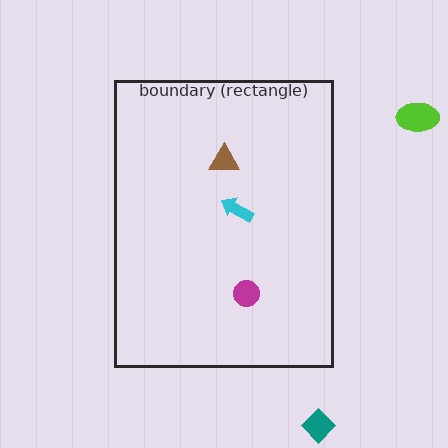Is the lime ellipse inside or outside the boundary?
Outside.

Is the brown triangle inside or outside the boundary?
Inside.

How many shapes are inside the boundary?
3 inside, 2 outside.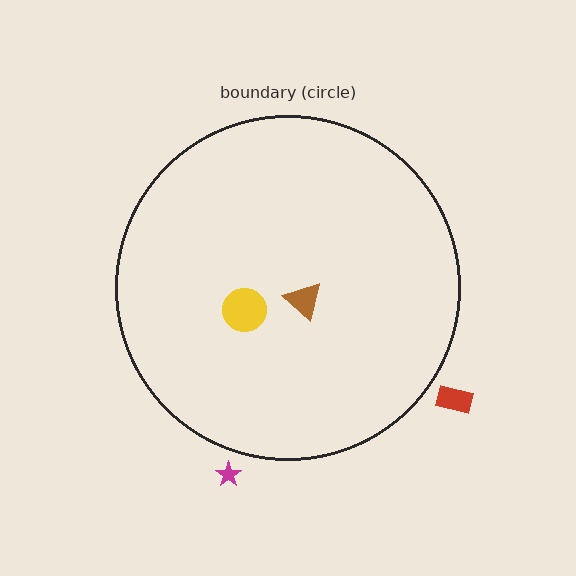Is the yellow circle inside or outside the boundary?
Inside.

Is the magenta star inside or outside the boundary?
Outside.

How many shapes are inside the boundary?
2 inside, 2 outside.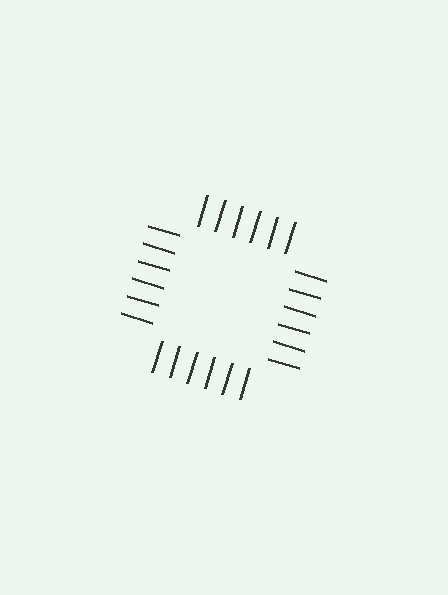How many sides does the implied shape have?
4 sides — the line-ends trace a square.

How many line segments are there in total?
24 — 6 along each of the 4 edges.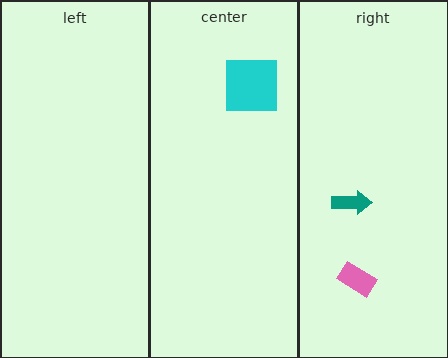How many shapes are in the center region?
1.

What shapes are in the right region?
The pink rectangle, the teal arrow.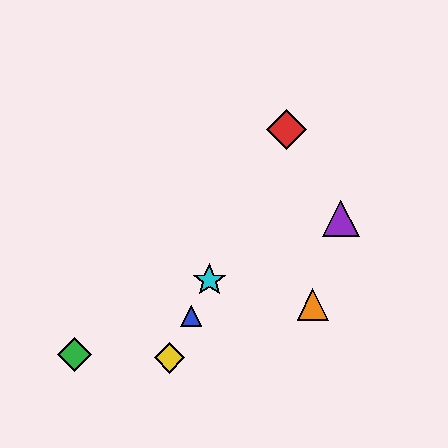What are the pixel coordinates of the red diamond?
The red diamond is at (287, 129).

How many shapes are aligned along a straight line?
4 shapes (the red diamond, the blue triangle, the yellow diamond, the cyan star) are aligned along a straight line.